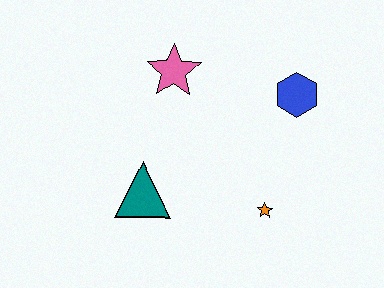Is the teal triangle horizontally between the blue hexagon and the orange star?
No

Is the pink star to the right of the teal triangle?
Yes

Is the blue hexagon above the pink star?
No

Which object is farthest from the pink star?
The orange star is farthest from the pink star.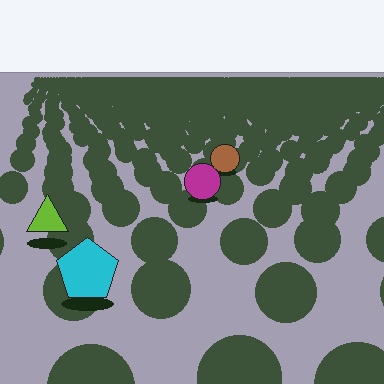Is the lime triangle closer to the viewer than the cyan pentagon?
No. The cyan pentagon is closer — you can tell from the texture gradient: the ground texture is coarser near it.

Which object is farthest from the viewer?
The brown circle is farthest from the viewer. It appears smaller and the ground texture around it is denser.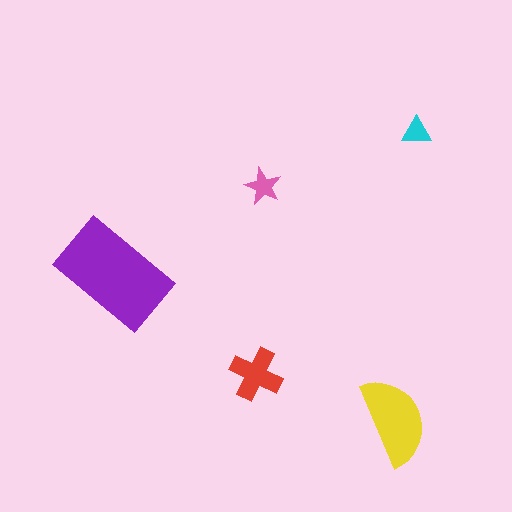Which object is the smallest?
The cyan triangle.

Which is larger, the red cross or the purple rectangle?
The purple rectangle.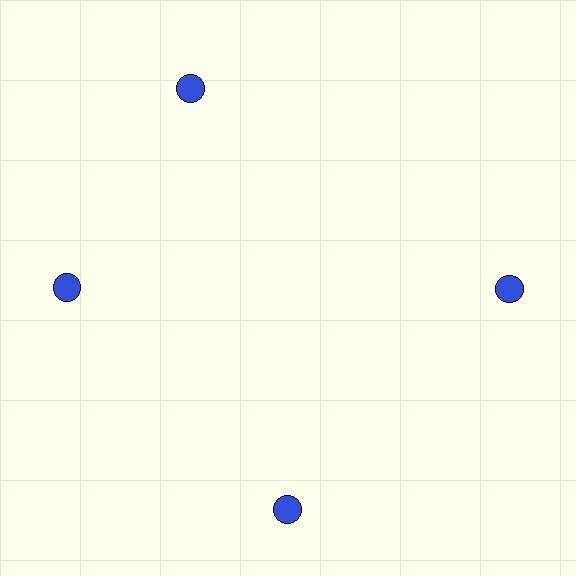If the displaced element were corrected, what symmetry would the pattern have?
It would have 4-fold rotational symmetry — the pattern would map onto itself every 90 degrees.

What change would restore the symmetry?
The symmetry would be restored by rotating it back into even spacing with its neighbors so that all 4 circles sit at equal angles and equal distance from the center.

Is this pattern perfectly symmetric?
No. The 4 blue circles are arranged in a ring, but one element near the 12 o'clock position is rotated out of alignment along the ring, breaking the 4-fold rotational symmetry.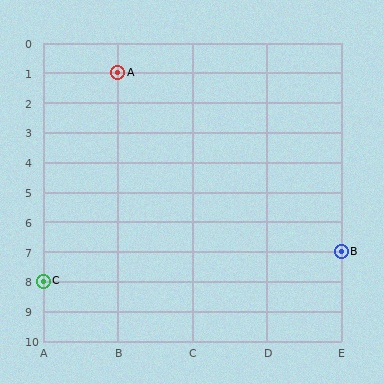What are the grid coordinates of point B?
Point B is at grid coordinates (E, 7).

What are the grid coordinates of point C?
Point C is at grid coordinates (A, 8).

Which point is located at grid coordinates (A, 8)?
Point C is at (A, 8).